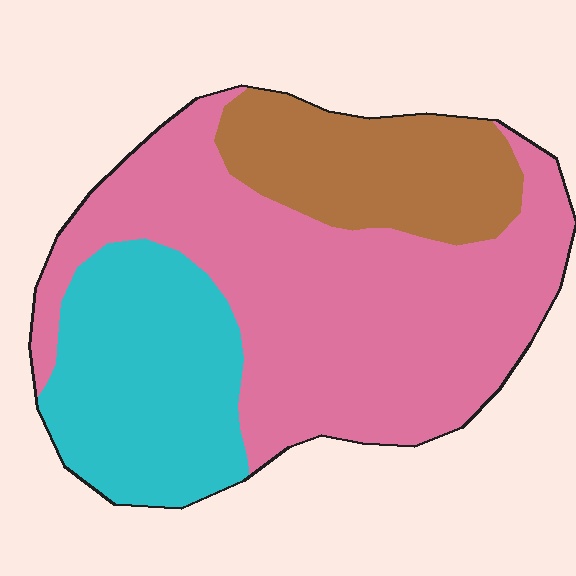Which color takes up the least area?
Brown, at roughly 20%.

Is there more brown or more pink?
Pink.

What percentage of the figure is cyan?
Cyan takes up about one quarter (1/4) of the figure.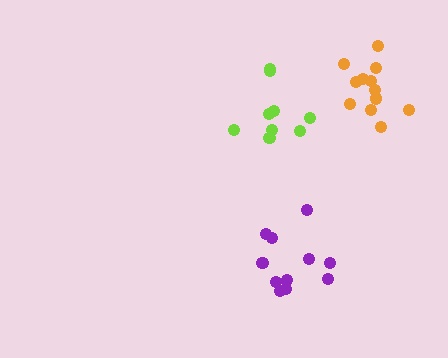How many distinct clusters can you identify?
There are 3 distinct clusters.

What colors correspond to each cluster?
The clusters are colored: purple, lime, orange.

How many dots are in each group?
Group 1: 11 dots, Group 2: 9 dots, Group 3: 12 dots (32 total).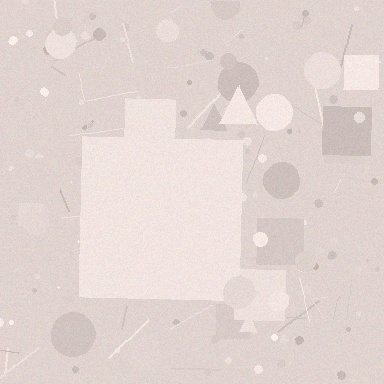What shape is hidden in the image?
A square is hidden in the image.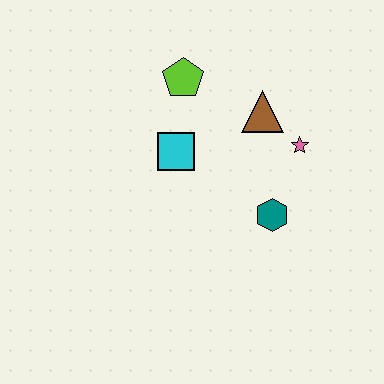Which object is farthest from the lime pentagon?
The teal hexagon is farthest from the lime pentagon.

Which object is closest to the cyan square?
The lime pentagon is closest to the cyan square.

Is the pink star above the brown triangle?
No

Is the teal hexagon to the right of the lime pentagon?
Yes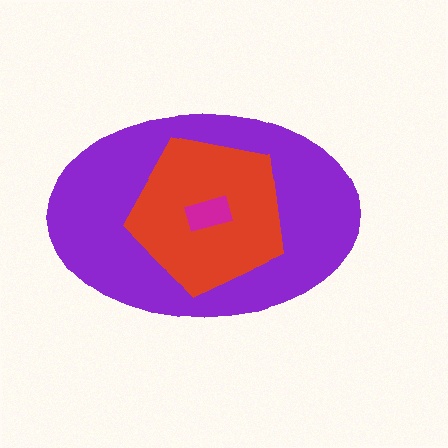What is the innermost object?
The magenta rectangle.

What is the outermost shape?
The purple ellipse.